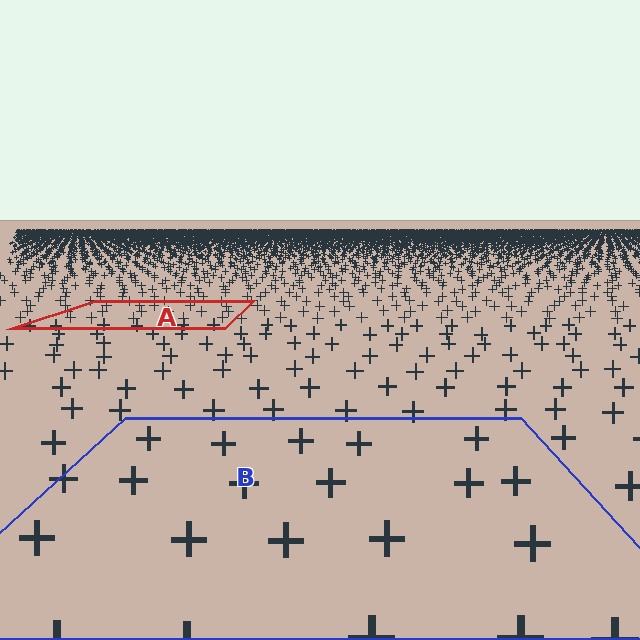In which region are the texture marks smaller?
The texture marks are smaller in region A, because it is farther away.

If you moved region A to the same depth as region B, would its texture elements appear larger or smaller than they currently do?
They would appear larger. At a closer depth, the same texture elements are projected at a bigger on-screen size.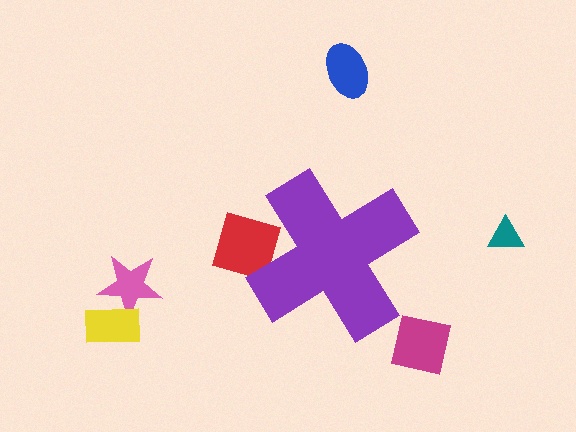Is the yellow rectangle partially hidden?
No, the yellow rectangle is fully visible.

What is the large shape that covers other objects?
A purple cross.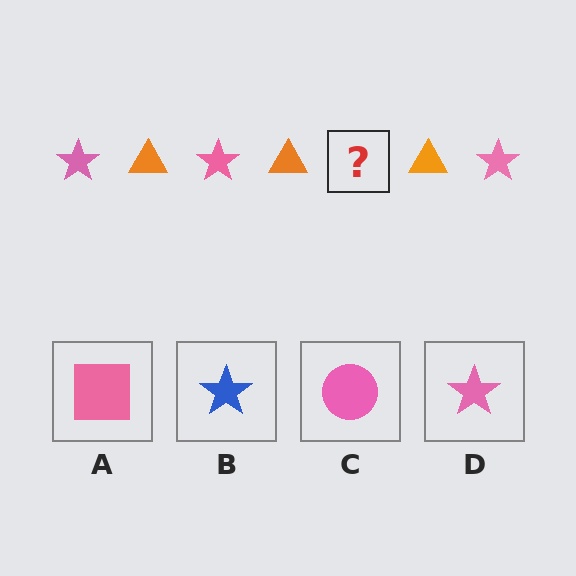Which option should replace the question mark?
Option D.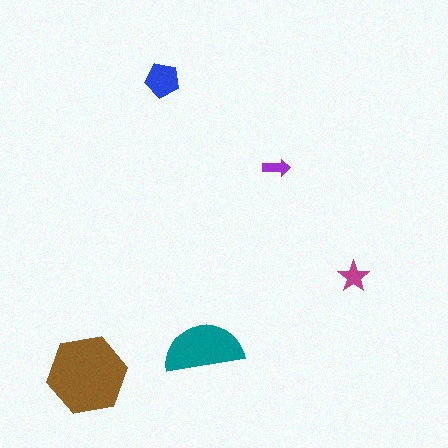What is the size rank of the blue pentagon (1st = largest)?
3rd.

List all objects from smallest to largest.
The purple arrow, the magenta star, the blue pentagon, the teal semicircle, the brown hexagon.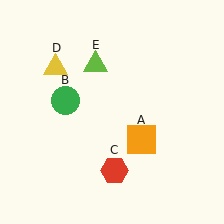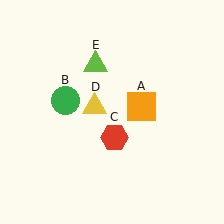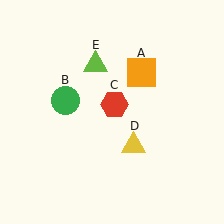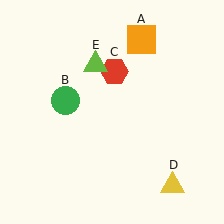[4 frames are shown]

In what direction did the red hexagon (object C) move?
The red hexagon (object C) moved up.